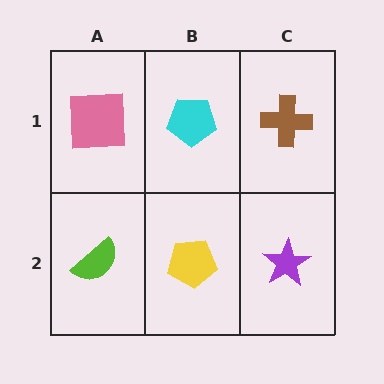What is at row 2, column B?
A yellow pentagon.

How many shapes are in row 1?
3 shapes.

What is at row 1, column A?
A pink square.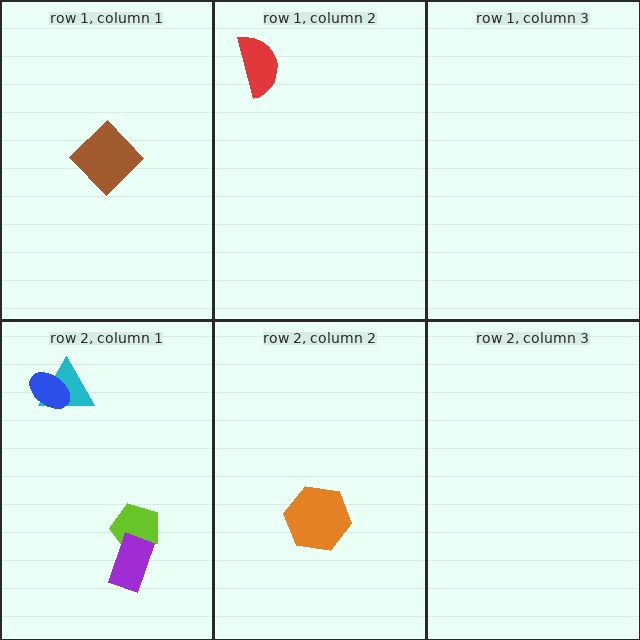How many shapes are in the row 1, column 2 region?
1.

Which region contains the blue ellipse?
The row 2, column 1 region.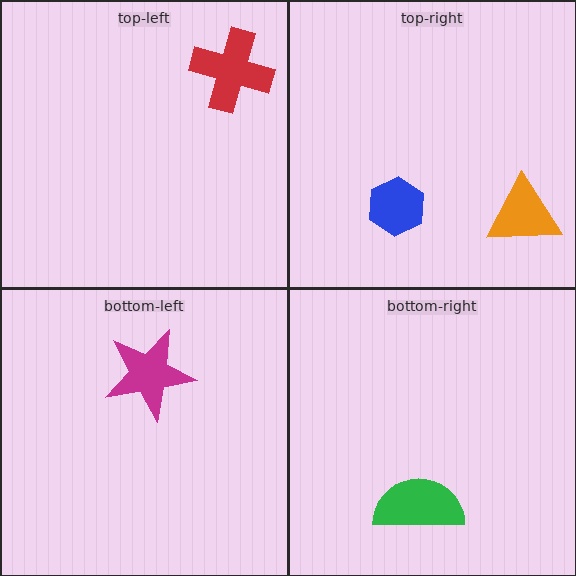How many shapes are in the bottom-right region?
1.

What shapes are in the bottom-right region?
The green semicircle.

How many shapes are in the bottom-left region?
1.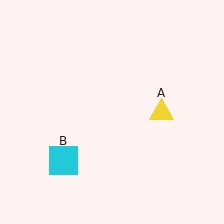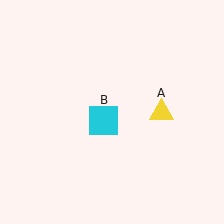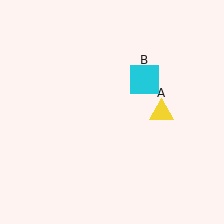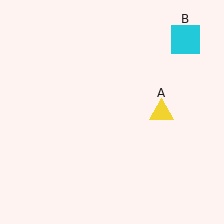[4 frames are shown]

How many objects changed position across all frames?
1 object changed position: cyan square (object B).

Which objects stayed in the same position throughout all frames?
Yellow triangle (object A) remained stationary.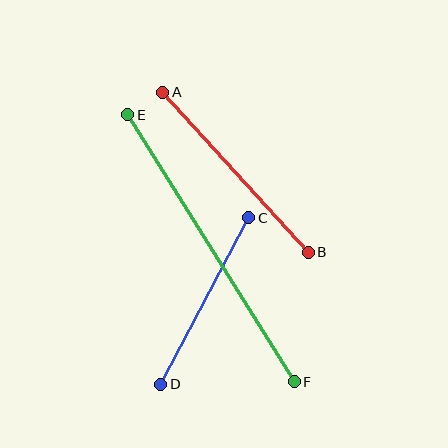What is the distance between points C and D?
The distance is approximately 188 pixels.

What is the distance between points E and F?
The distance is approximately 315 pixels.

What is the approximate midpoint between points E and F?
The midpoint is at approximately (211, 248) pixels.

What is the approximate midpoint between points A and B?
The midpoint is at approximately (236, 172) pixels.